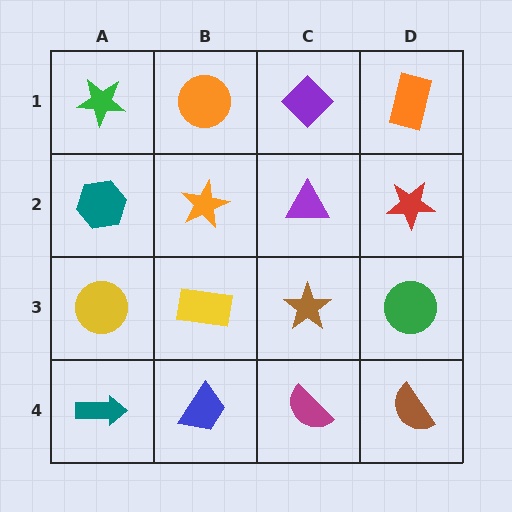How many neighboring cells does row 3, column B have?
4.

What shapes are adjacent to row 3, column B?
An orange star (row 2, column B), a blue trapezoid (row 4, column B), a yellow circle (row 3, column A), a brown star (row 3, column C).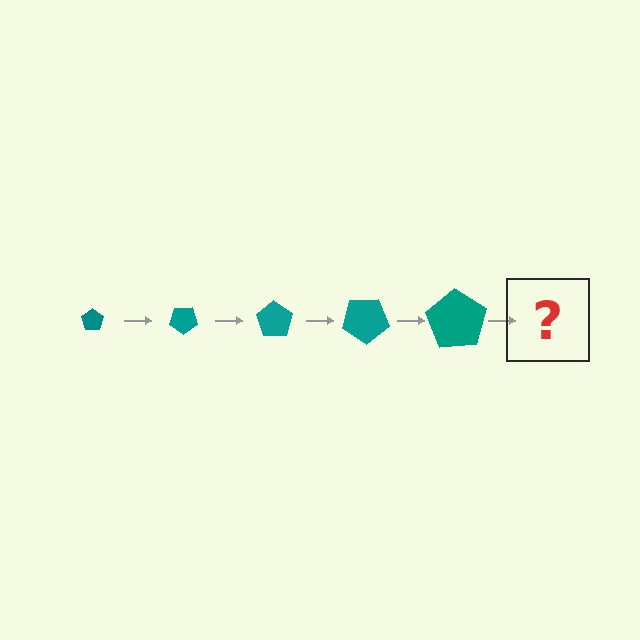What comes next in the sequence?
The next element should be a pentagon, larger than the previous one and rotated 175 degrees from the start.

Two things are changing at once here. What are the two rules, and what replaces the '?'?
The two rules are that the pentagon grows larger each step and it rotates 35 degrees each step. The '?' should be a pentagon, larger than the previous one and rotated 175 degrees from the start.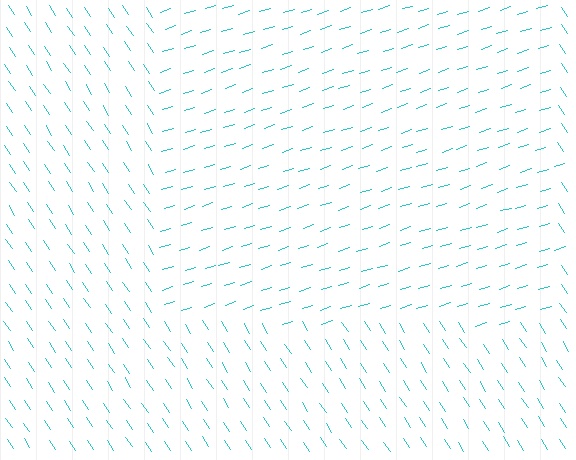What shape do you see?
I see a rectangle.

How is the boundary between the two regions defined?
The boundary is defined purely by a change in line orientation (approximately 74 degrees difference). All lines are the same color and thickness.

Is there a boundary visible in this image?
Yes, there is a texture boundary formed by a change in line orientation.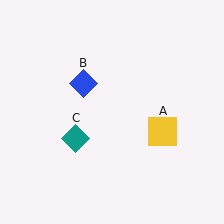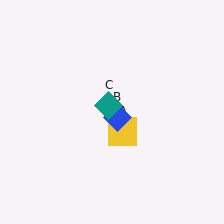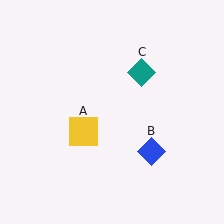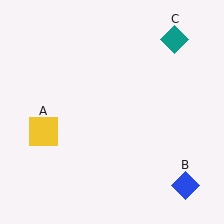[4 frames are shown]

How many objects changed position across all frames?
3 objects changed position: yellow square (object A), blue diamond (object B), teal diamond (object C).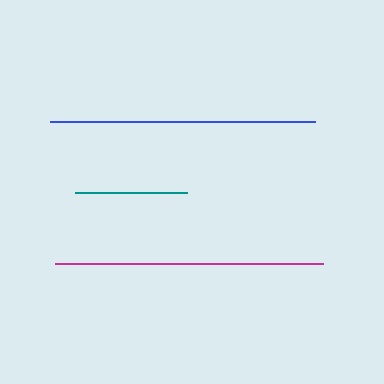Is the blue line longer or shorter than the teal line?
The blue line is longer than the teal line.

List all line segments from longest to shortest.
From longest to shortest: magenta, blue, teal.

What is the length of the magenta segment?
The magenta segment is approximately 268 pixels long.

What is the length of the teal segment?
The teal segment is approximately 112 pixels long.